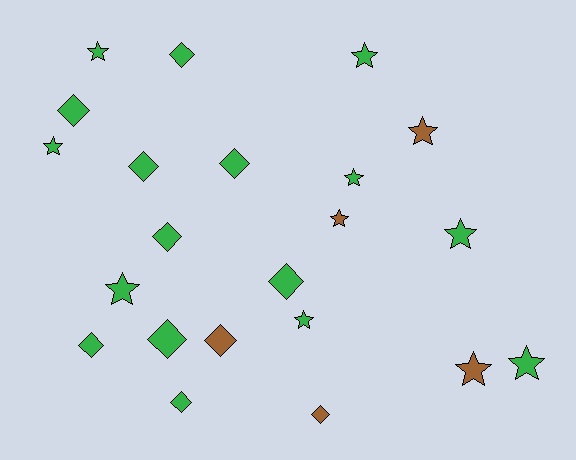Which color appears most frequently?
Green, with 17 objects.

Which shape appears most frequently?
Star, with 11 objects.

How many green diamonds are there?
There are 9 green diamonds.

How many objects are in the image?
There are 22 objects.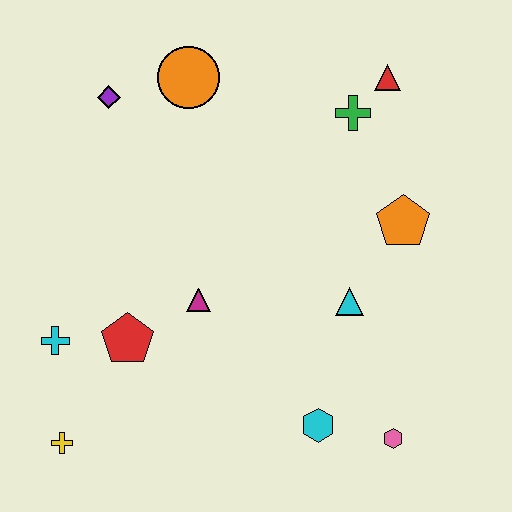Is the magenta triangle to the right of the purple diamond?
Yes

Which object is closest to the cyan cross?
The red pentagon is closest to the cyan cross.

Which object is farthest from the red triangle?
The yellow cross is farthest from the red triangle.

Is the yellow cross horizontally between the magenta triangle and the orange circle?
No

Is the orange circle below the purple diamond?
No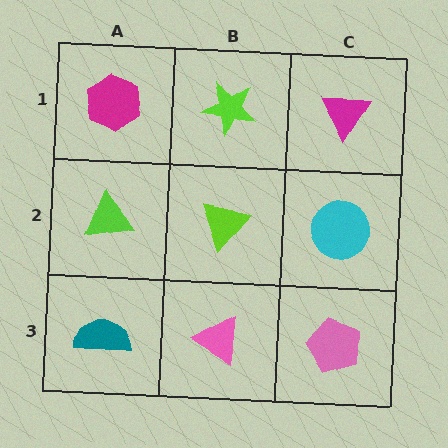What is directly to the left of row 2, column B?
A lime triangle.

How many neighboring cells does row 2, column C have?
3.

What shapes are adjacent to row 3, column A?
A lime triangle (row 2, column A), a pink triangle (row 3, column B).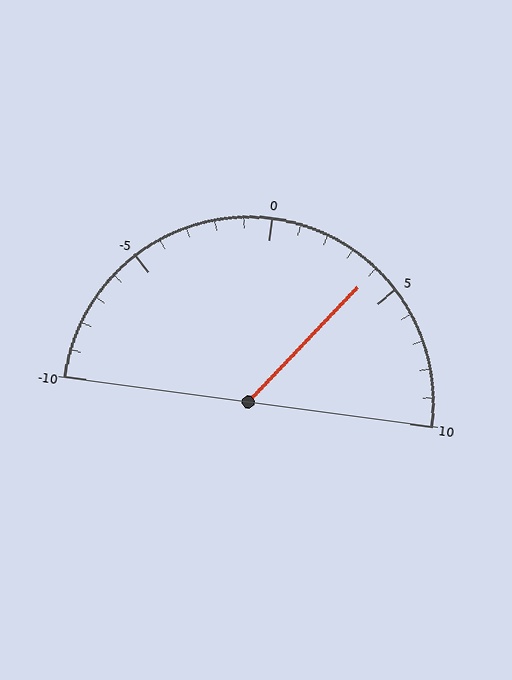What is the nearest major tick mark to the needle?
The nearest major tick mark is 5.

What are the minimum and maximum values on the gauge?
The gauge ranges from -10 to 10.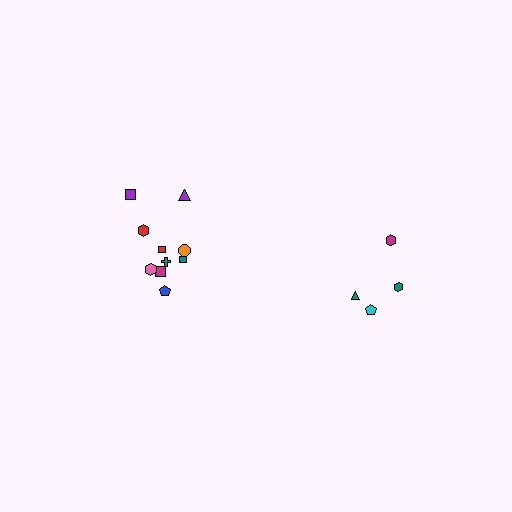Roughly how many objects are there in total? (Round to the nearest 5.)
Roughly 15 objects in total.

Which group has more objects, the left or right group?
The left group.